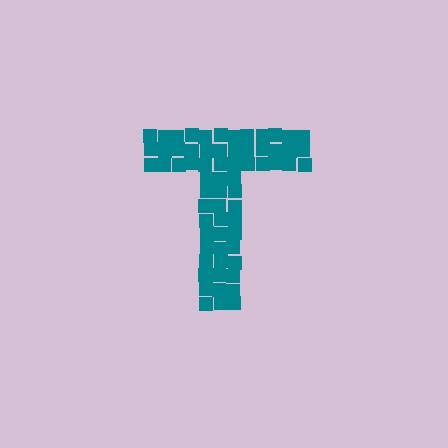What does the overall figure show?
The overall figure shows the letter T.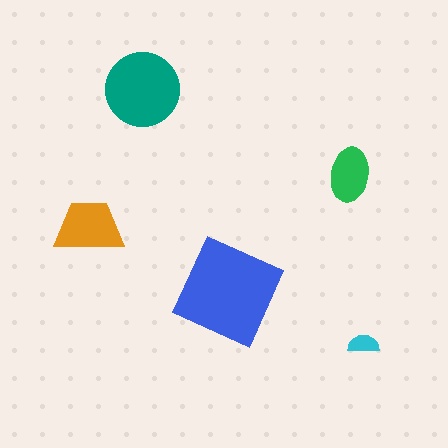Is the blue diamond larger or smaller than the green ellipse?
Larger.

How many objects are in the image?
There are 5 objects in the image.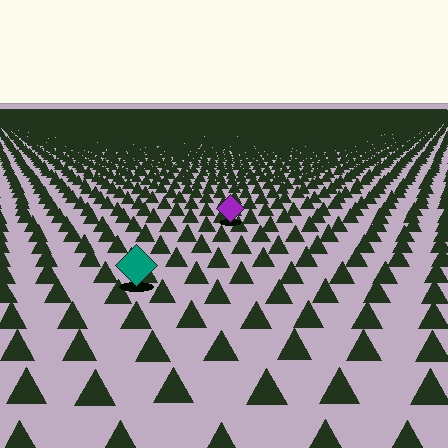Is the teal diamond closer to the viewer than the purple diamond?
Yes. The teal diamond is closer — you can tell from the texture gradient: the ground texture is coarser near it.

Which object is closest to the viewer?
The teal diamond is closest. The texture marks near it are larger and more spread out.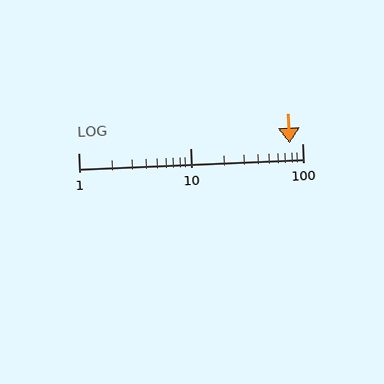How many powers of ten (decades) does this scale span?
The scale spans 2 decades, from 1 to 100.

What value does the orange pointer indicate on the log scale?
The pointer indicates approximately 77.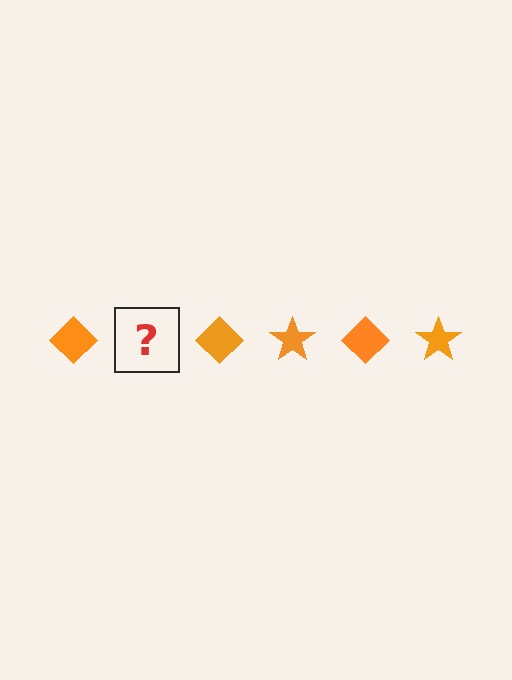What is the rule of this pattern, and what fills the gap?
The rule is that the pattern cycles through diamond, star shapes in orange. The gap should be filled with an orange star.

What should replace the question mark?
The question mark should be replaced with an orange star.